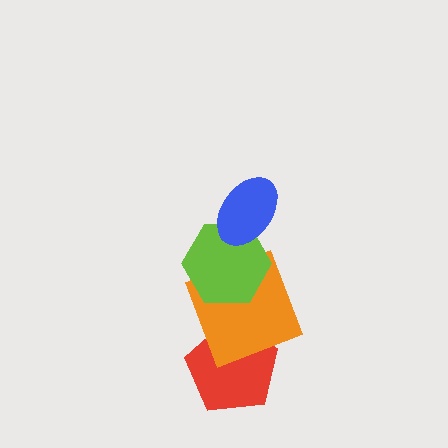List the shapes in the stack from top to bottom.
From top to bottom: the blue ellipse, the lime hexagon, the orange square, the red pentagon.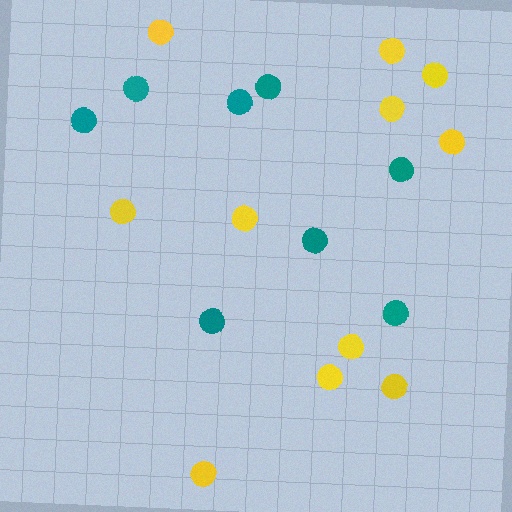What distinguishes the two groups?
There are 2 groups: one group of teal circles (8) and one group of yellow circles (11).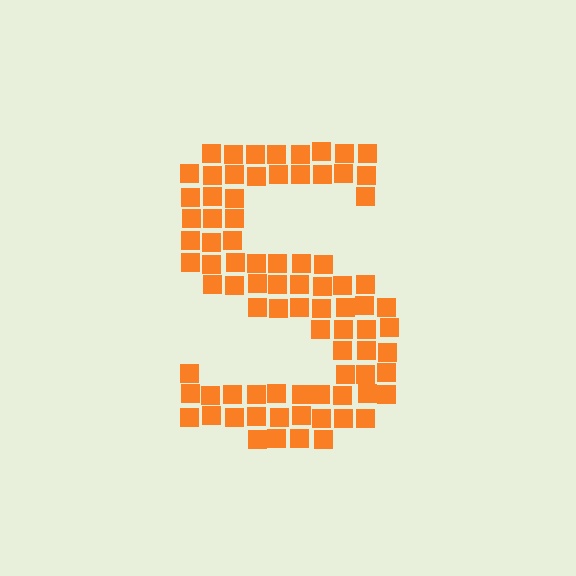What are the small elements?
The small elements are squares.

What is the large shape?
The large shape is the letter S.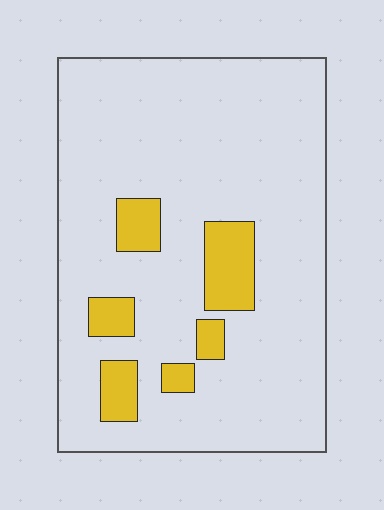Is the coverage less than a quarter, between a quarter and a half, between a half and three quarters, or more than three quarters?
Less than a quarter.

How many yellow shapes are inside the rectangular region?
6.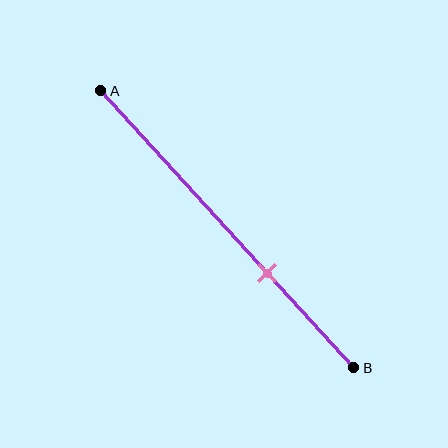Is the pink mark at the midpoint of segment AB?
No, the mark is at about 65% from A, not at the 50% midpoint.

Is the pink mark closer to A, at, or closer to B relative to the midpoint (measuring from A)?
The pink mark is closer to point B than the midpoint of segment AB.